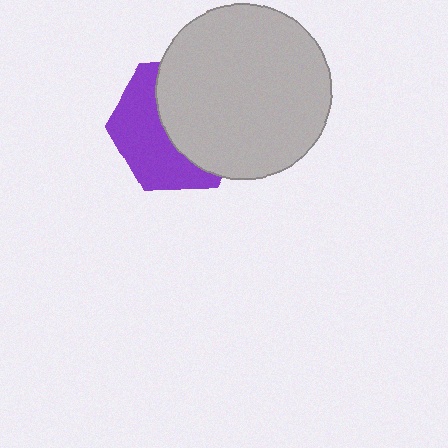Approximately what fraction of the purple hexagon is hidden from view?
Roughly 55% of the purple hexagon is hidden behind the light gray circle.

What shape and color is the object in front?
The object in front is a light gray circle.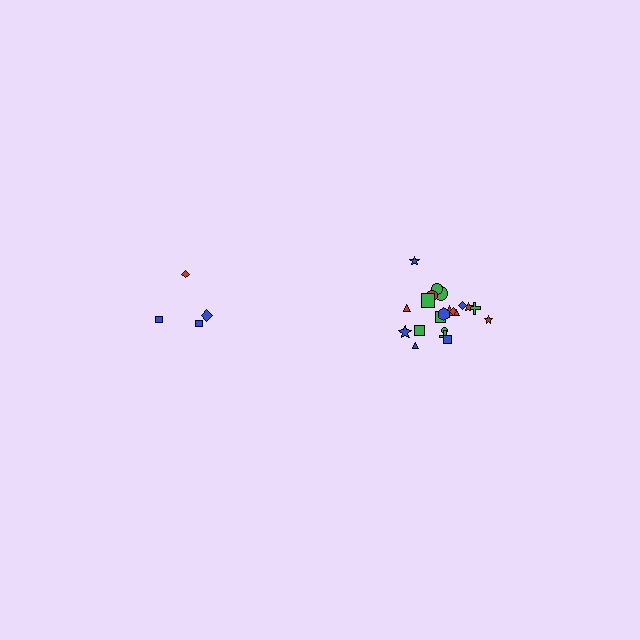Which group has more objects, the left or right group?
The right group.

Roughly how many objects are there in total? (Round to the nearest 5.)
Roughly 25 objects in total.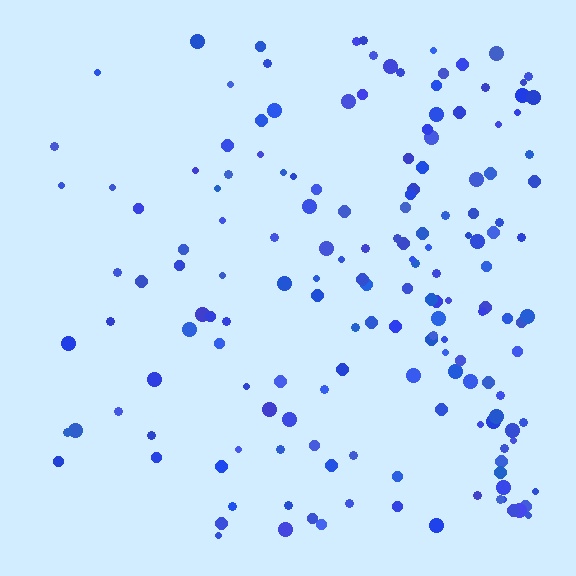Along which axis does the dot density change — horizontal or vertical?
Horizontal.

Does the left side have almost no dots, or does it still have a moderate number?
Still a moderate number, just noticeably fewer than the right.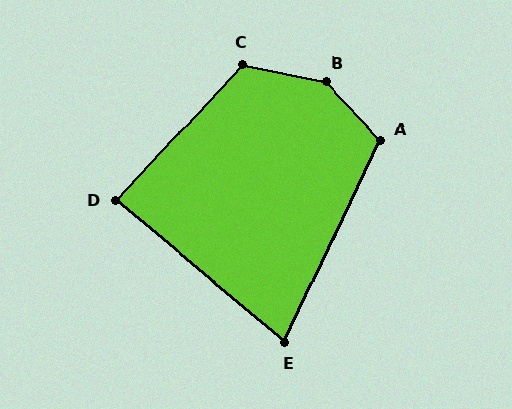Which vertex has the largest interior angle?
B, at approximately 146 degrees.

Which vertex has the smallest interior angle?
E, at approximately 76 degrees.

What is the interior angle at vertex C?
Approximately 121 degrees (obtuse).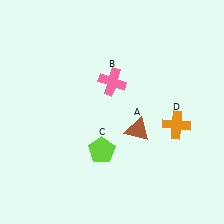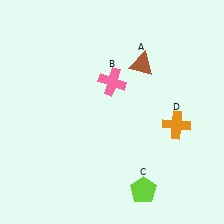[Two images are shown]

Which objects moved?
The objects that moved are: the brown triangle (A), the lime pentagon (C).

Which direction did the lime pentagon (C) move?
The lime pentagon (C) moved right.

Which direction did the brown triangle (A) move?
The brown triangle (A) moved up.